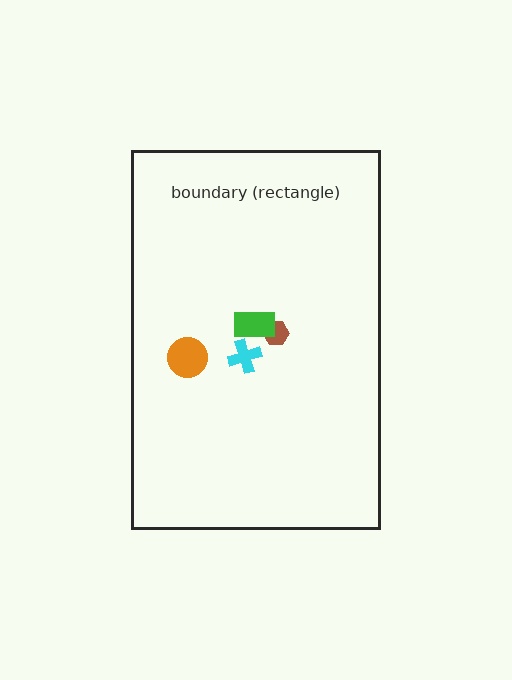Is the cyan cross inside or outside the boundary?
Inside.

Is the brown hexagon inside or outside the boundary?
Inside.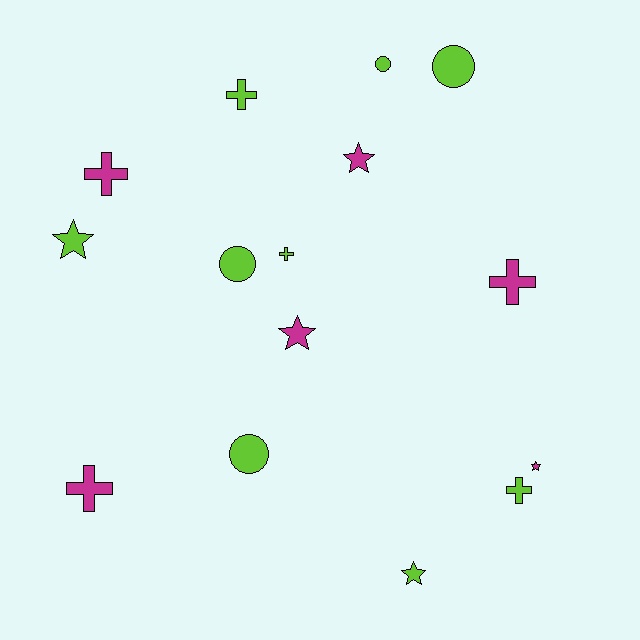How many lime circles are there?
There are 4 lime circles.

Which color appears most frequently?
Lime, with 9 objects.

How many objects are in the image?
There are 15 objects.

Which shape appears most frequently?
Cross, with 6 objects.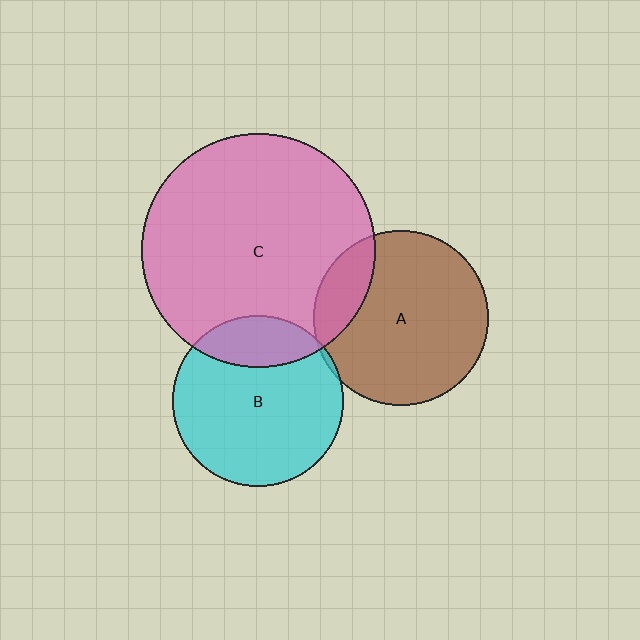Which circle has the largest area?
Circle C (pink).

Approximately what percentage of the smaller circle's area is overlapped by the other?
Approximately 15%.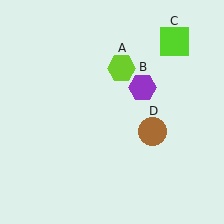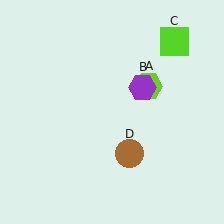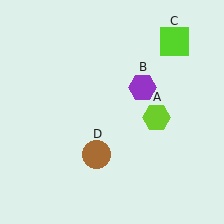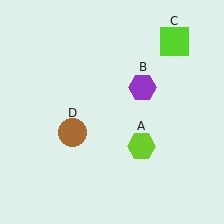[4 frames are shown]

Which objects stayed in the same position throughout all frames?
Purple hexagon (object B) and lime square (object C) remained stationary.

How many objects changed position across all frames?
2 objects changed position: lime hexagon (object A), brown circle (object D).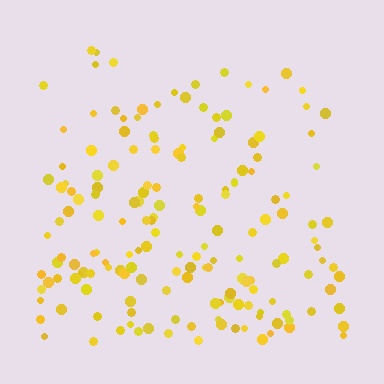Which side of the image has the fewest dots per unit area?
The top.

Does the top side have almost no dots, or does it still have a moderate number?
Still a moderate number, just noticeably fewer than the bottom.